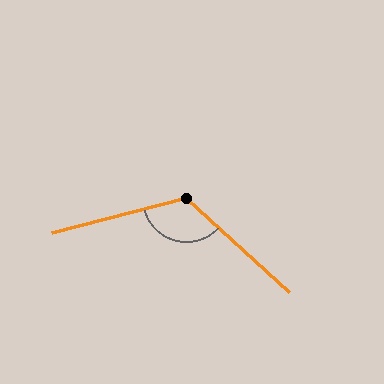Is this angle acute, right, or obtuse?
It is obtuse.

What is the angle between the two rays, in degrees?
Approximately 123 degrees.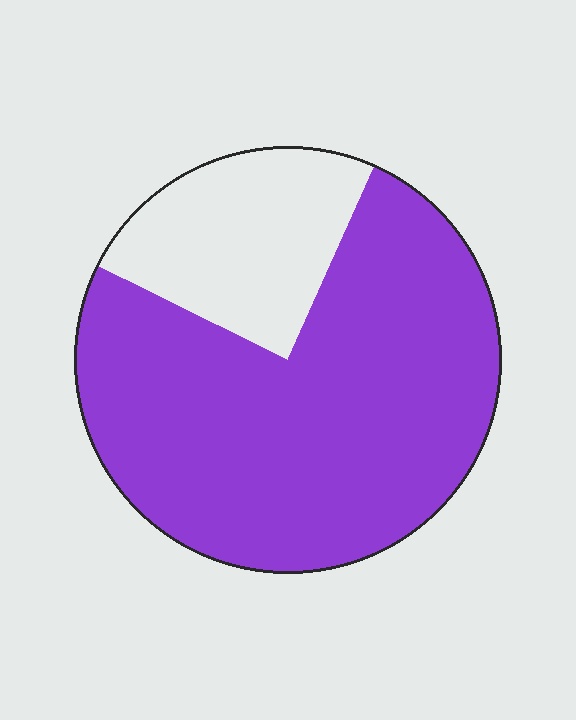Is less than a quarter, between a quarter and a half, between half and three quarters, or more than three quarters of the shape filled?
More than three quarters.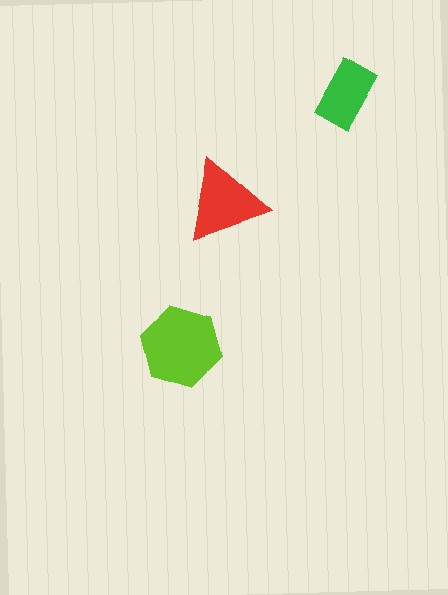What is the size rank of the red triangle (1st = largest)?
2nd.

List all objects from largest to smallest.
The lime hexagon, the red triangle, the green rectangle.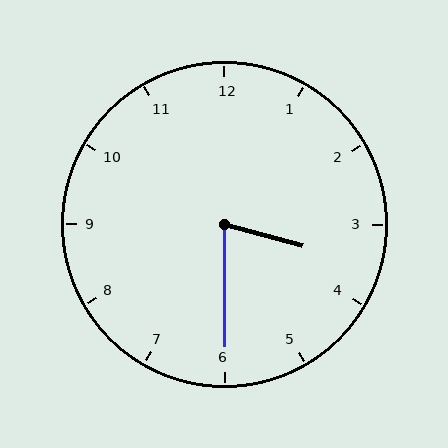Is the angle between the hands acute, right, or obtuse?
It is acute.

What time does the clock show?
3:30.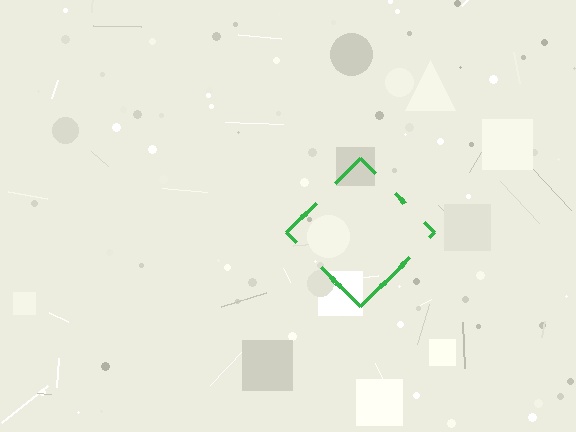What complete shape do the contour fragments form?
The contour fragments form a diamond.